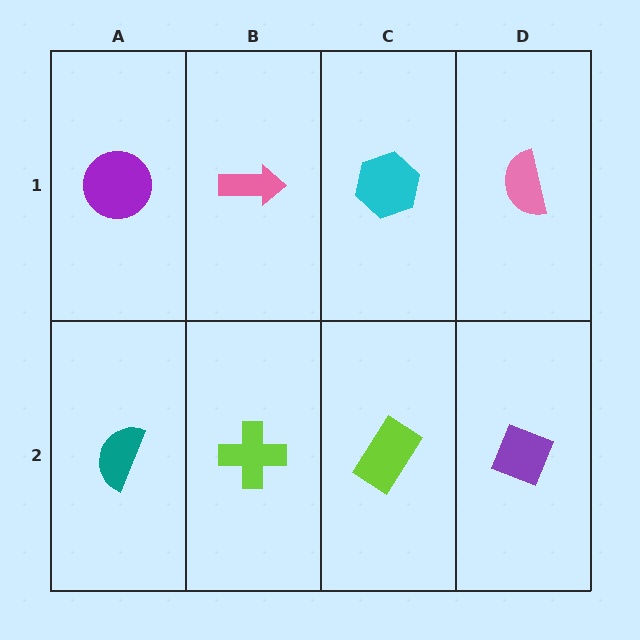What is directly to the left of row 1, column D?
A cyan hexagon.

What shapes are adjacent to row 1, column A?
A teal semicircle (row 2, column A), a pink arrow (row 1, column B).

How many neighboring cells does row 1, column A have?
2.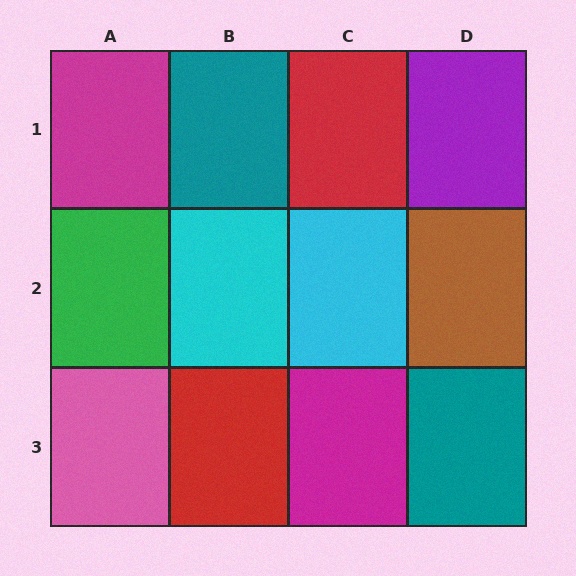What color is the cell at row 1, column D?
Purple.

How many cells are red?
2 cells are red.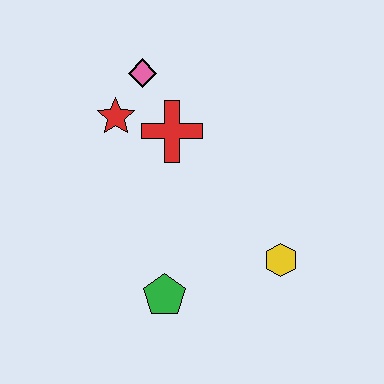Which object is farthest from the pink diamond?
The yellow hexagon is farthest from the pink diamond.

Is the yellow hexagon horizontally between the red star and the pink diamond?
No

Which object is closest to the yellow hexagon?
The green pentagon is closest to the yellow hexagon.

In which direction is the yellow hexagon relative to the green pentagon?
The yellow hexagon is to the right of the green pentagon.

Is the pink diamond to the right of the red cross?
No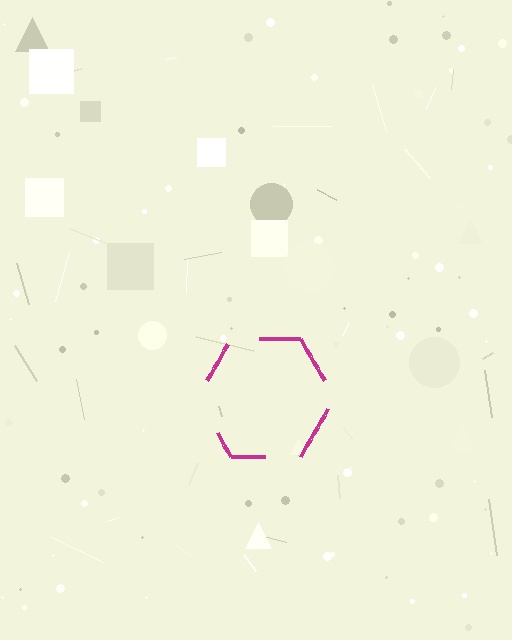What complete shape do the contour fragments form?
The contour fragments form a hexagon.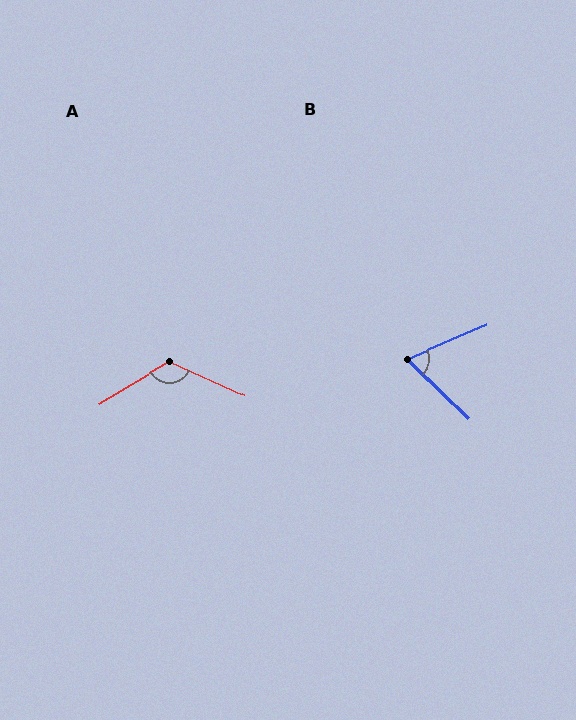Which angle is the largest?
A, at approximately 124 degrees.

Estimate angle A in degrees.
Approximately 124 degrees.